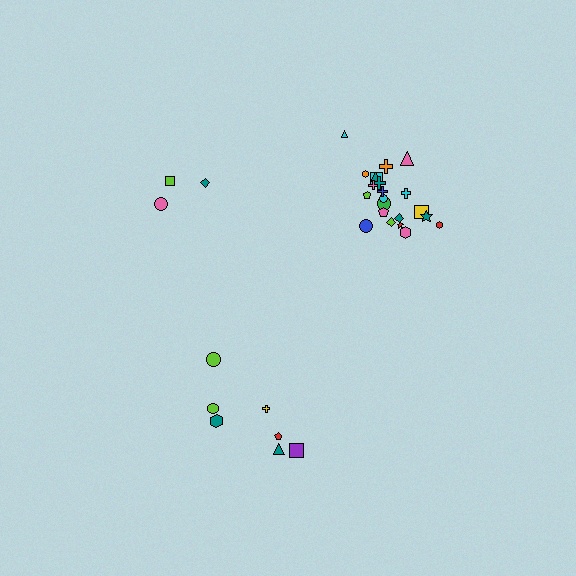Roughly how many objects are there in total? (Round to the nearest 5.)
Roughly 30 objects in total.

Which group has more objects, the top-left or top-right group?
The top-right group.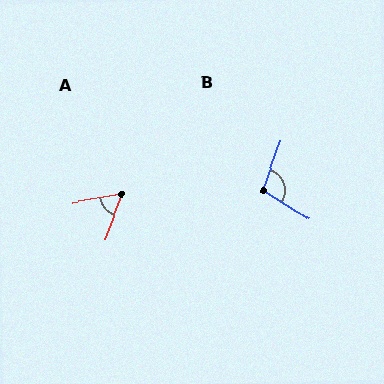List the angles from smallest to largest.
A (59°), B (102°).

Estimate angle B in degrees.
Approximately 102 degrees.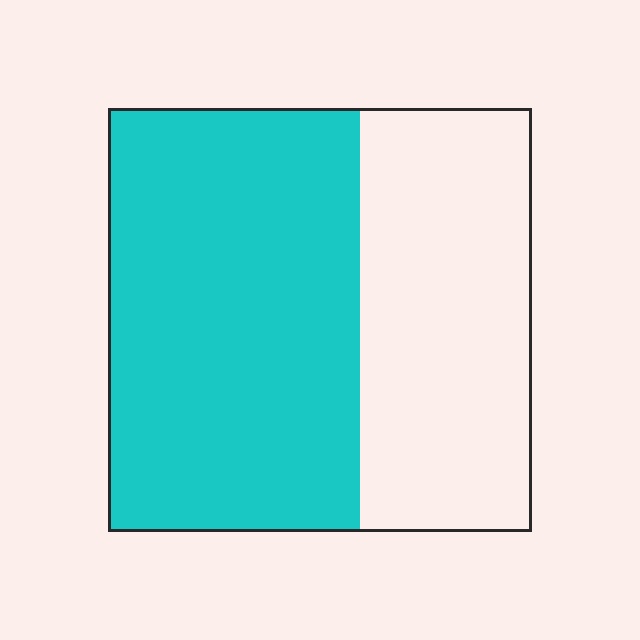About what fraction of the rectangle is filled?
About three fifths (3/5).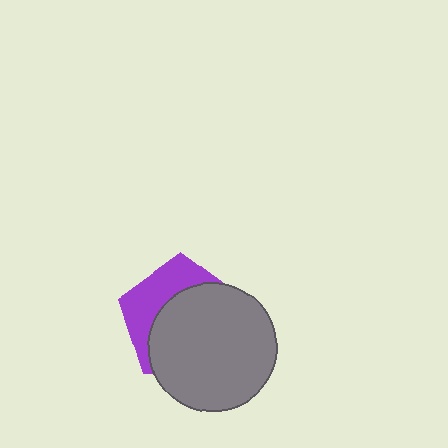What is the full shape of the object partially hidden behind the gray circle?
The partially hidden object is a purple pentagon.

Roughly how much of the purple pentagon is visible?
A small part of it is visible (roughly 36%).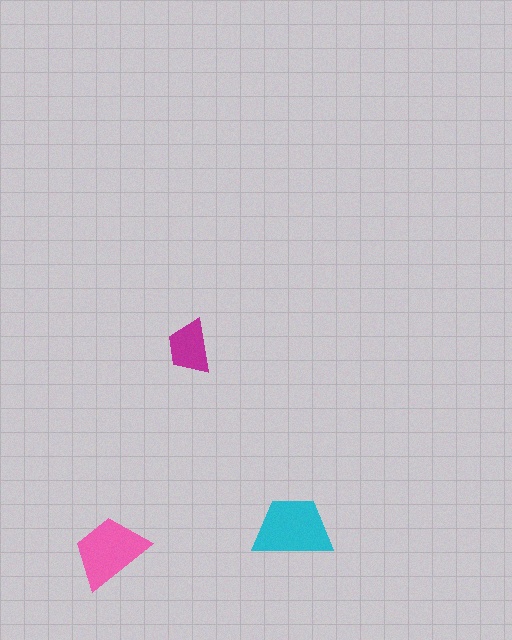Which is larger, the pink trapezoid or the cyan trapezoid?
The cyan one.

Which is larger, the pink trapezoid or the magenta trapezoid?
The pink one.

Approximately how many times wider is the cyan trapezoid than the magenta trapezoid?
About 1.5 times wider.